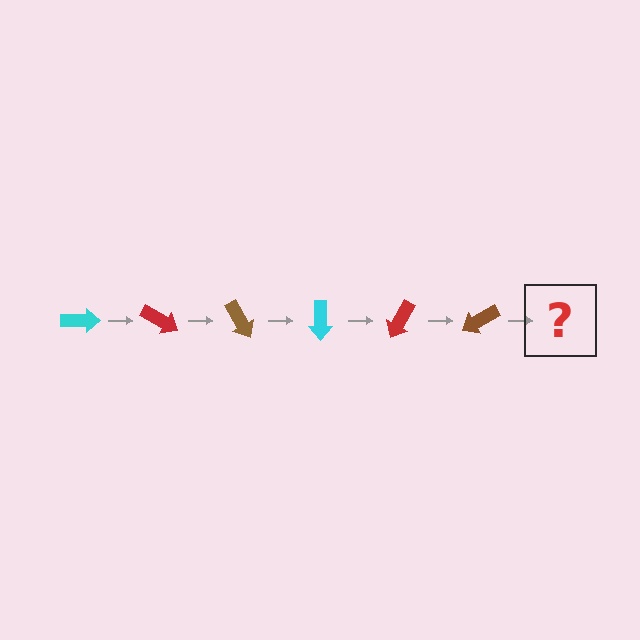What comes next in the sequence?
The next element should be a cyan arrow, rotated 180 degrees from the start.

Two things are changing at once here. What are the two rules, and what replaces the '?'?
The two rules are that it rotates 30 degrees each step and the color cycles through cyan, red, and brown. The '?' should be a cyan arrow, rotated 180 degrees from the start.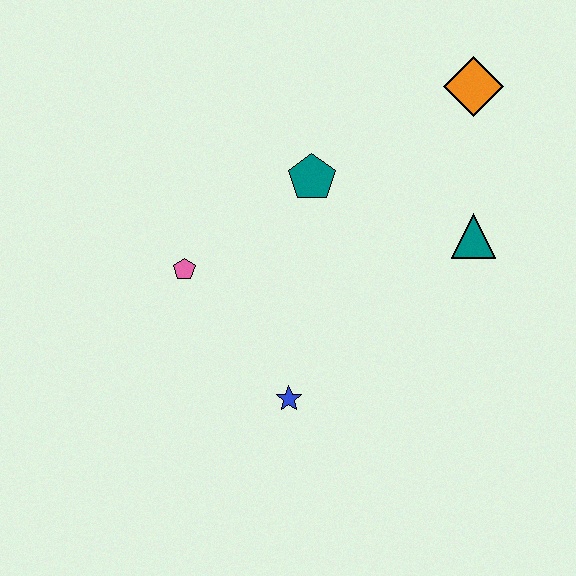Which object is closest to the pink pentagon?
The teal pentagon is closest to the pink pentagon.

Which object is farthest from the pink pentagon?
The orange diamond is farthest from the pink pentagon.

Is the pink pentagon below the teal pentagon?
Yes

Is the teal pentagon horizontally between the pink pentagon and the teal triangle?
Yes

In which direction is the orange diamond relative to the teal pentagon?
The orange diamond is to the right of the teal pentagon.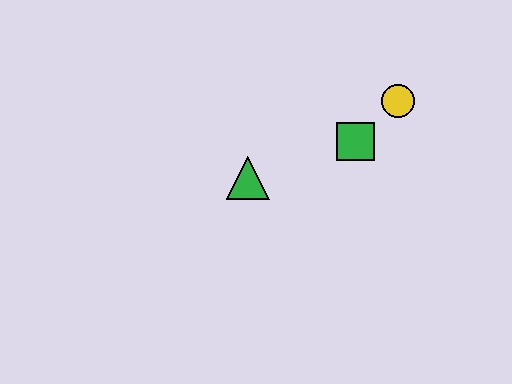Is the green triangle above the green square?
No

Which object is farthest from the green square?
The green triangle is farthest from the green square.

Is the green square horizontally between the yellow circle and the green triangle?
Yes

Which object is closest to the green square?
The yellow circle is closest to the green square.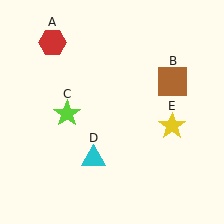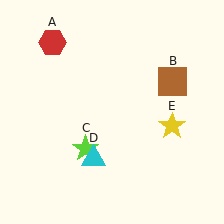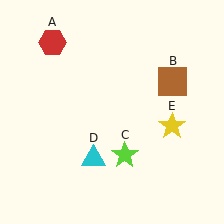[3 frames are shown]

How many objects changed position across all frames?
1 object changed position: lime star (object C).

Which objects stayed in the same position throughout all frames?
Red hexagon (object A) and brown square (object B) and cyan triangle (object D) and yellow star (object E) remained stationary.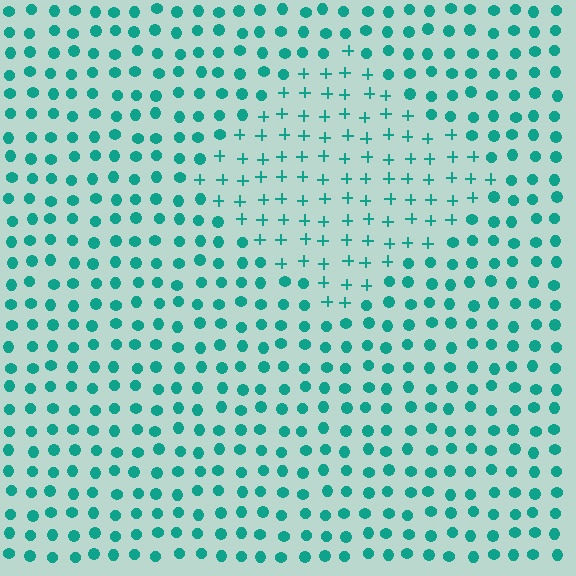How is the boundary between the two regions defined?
The boundary is defined by a change in element shape: plus signs inside vs. circles outside. All elements share the same color and spacing.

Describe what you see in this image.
The image is filled with small teal elements arranged in a uniform grid. A diamond-shaped region contains plus signs, while the surrounding area contains circles. The boundary is defined purely by the change in element shape.